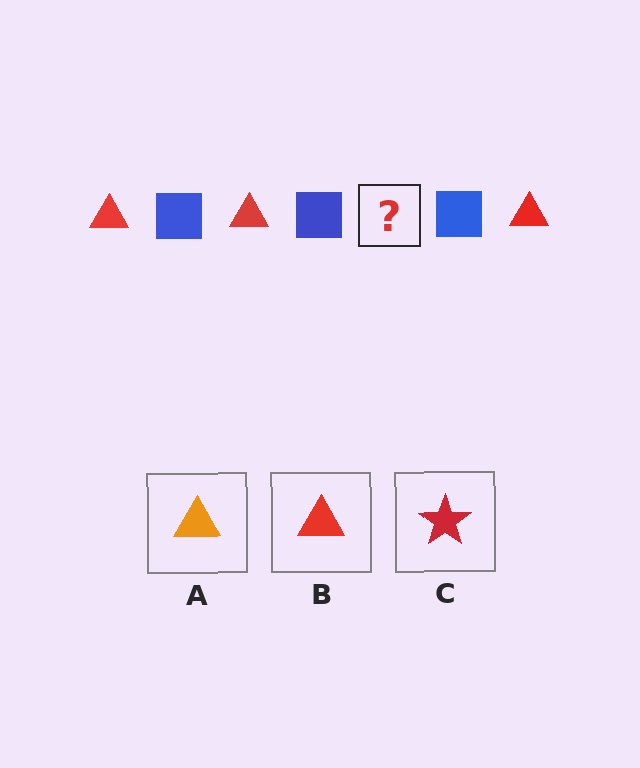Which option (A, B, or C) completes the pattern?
B.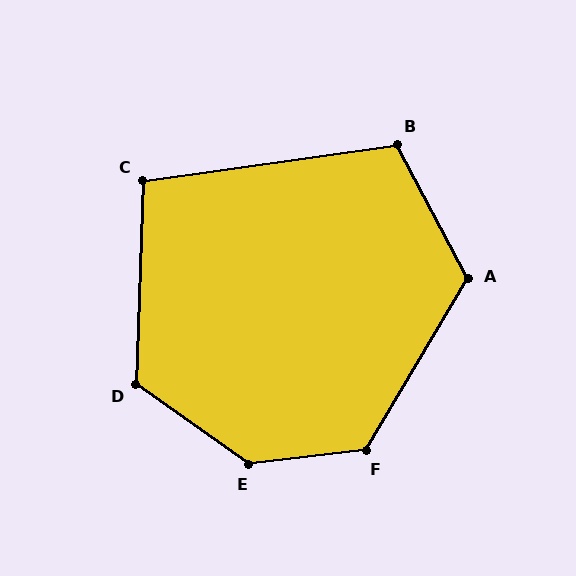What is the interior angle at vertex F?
Approximately 127 degrees (obtuse).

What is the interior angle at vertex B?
Approximately 110 degrees (obtuse).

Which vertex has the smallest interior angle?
C, at approximately 100 degrees.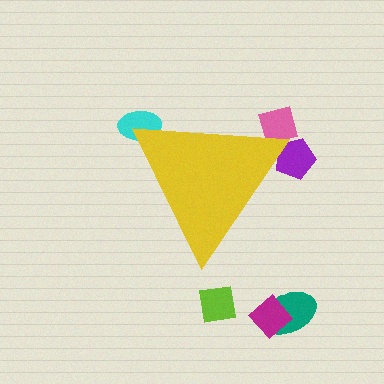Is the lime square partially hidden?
No, the lime square is fully visible.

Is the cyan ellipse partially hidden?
Yes, the cyan ellipse is partially hidden behind the yellow triangle.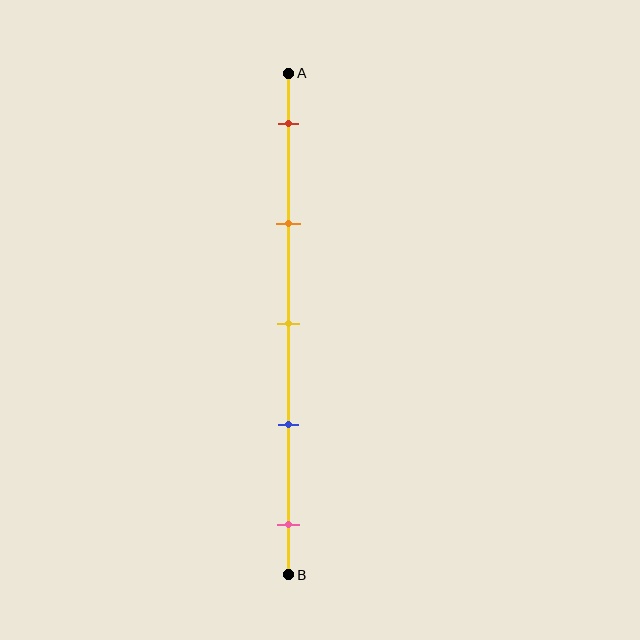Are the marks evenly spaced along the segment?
Yes, the marks are approximately evenly spaced.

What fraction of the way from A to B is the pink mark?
The pink mark is approximately 90% (0.9) of the way from A to B.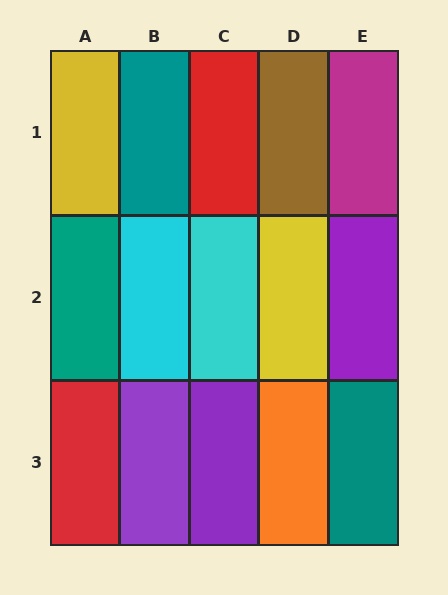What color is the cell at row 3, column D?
Orange.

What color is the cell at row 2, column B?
Cyan.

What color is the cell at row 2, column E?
Purple.